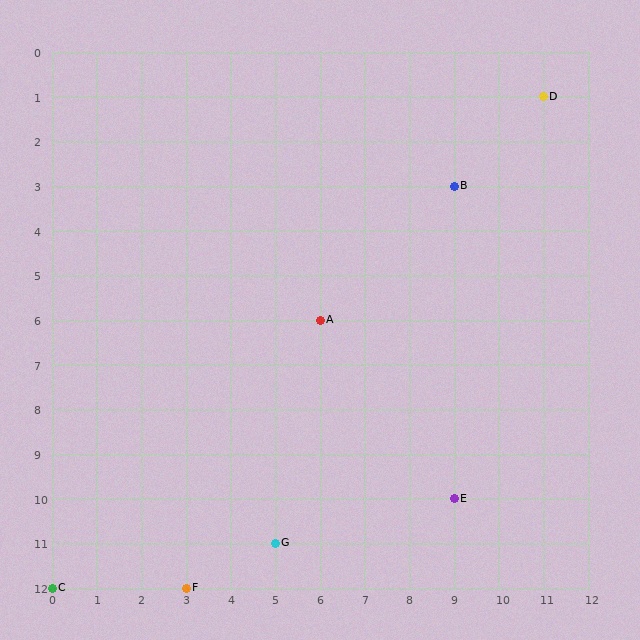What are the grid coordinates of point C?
Point C is at grid coordinates (0, 12).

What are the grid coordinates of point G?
Point G is at grid coordinates (5, 11).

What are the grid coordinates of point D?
Point D is at grid coordinates (11, 1).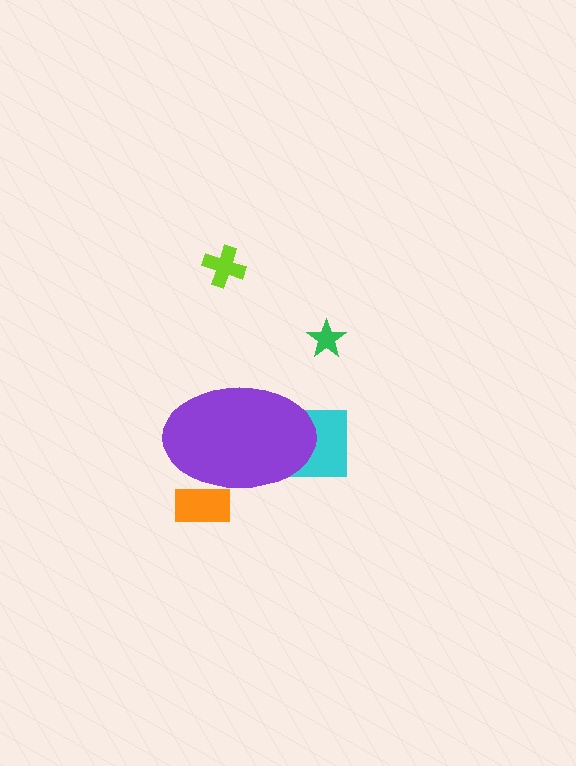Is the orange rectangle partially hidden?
Yes, the orange rectangle is partially hidden behind the purple ellipse.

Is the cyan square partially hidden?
Yes, the cyan square is partially hidden behind the purple ellipse.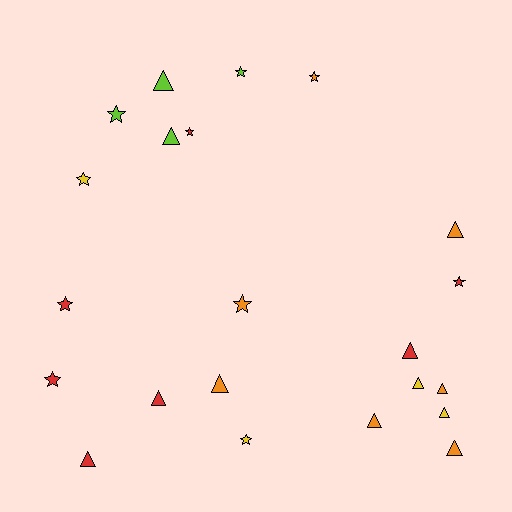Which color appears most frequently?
Red, with 7 objects.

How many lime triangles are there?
There are 2 lime triangles.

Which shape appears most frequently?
Triangle, with 12 objects.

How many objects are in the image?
There are 22 objects.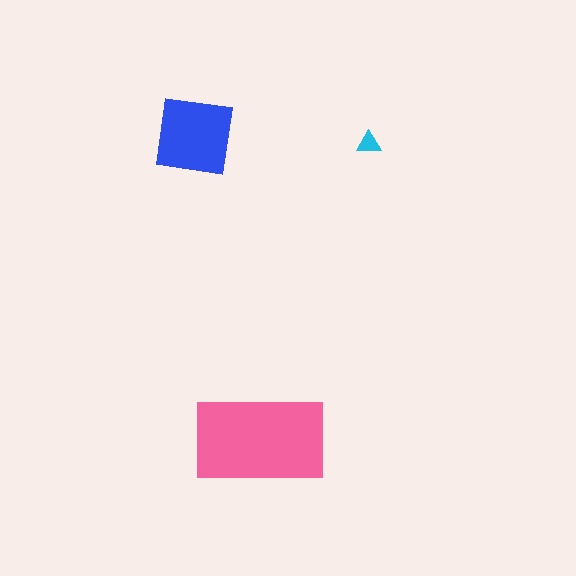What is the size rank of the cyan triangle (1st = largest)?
3rd.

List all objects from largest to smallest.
The pink rectangle, the blue square, the cyan triangle.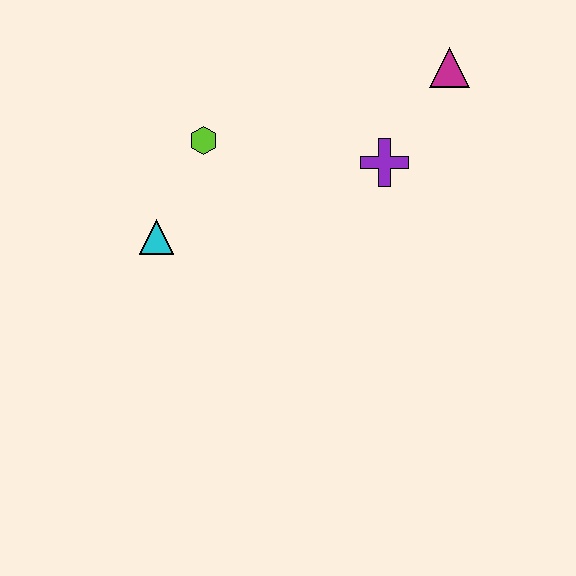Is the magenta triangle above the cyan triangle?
Yes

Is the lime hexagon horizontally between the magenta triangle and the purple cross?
No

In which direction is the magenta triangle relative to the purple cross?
The magenta triangle is above the purple cross.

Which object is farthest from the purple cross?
The cyan triangle is farthest from the purple cross.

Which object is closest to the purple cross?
The magenta triangle is closest to the purple cross.